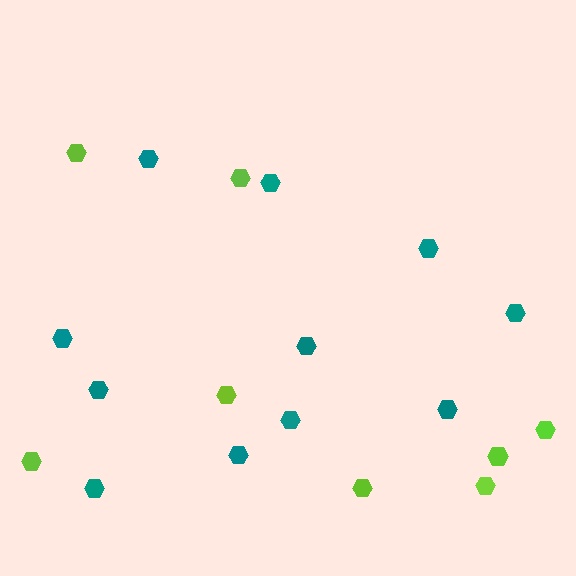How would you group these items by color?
There are 2 groups: one group of teal hexagons (11) and one group of lime hexagons (8).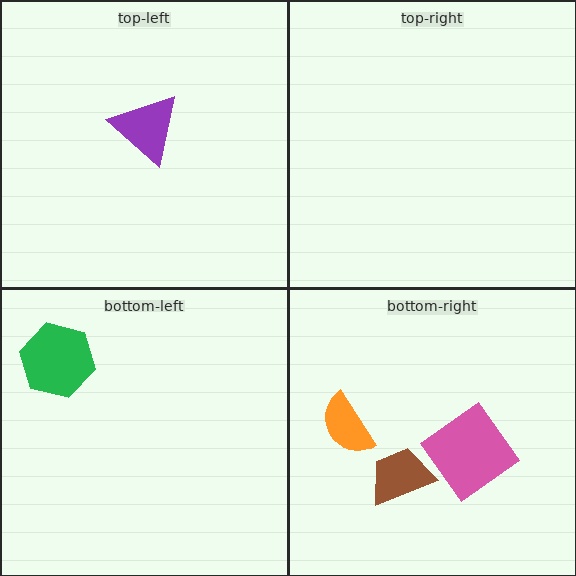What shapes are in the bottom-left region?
The green hexagon.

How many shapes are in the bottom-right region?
3.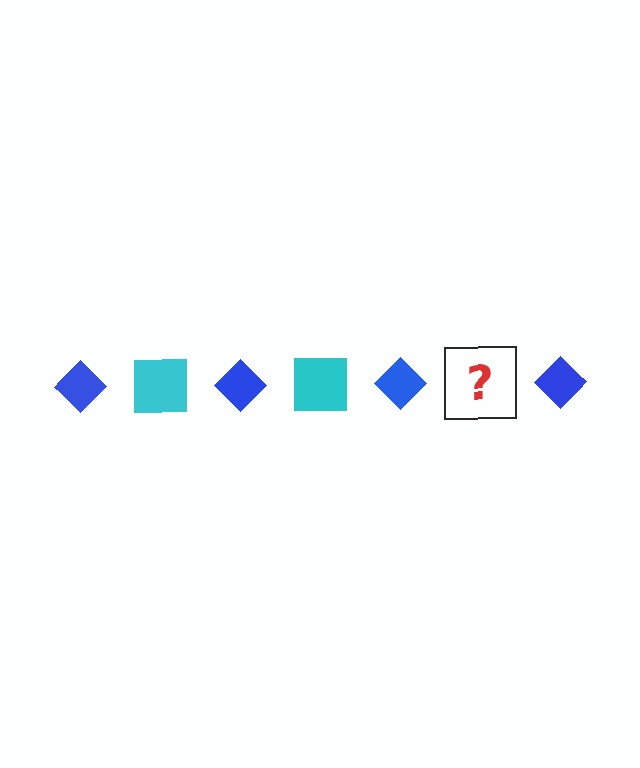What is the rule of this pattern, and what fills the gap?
The rule is that the pattern alternates between blue diamond and cyan square. The gap should be filled with a cyan square.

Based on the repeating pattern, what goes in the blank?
The blank should be a cyan square.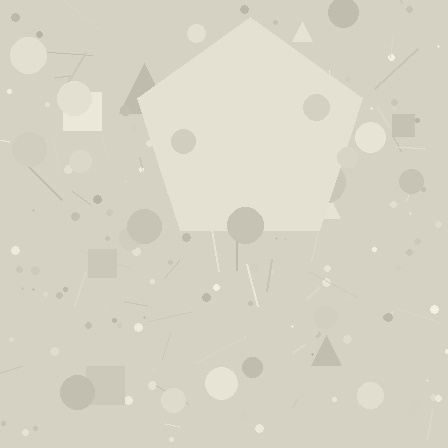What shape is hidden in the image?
A pentagon is hidden in the image.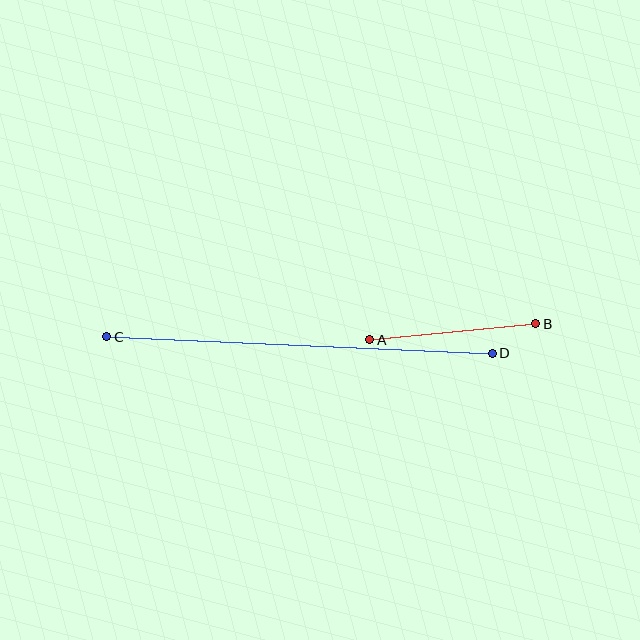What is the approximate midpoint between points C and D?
The midpoint is at approximately (299, 345) pixels.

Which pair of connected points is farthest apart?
Points C and D are farthest apart.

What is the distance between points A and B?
The distance is approximately 167 pixels.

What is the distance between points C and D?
The distance is approximately 386 pixels.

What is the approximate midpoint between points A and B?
The midpoint is at approximately (453, 332) pixels.